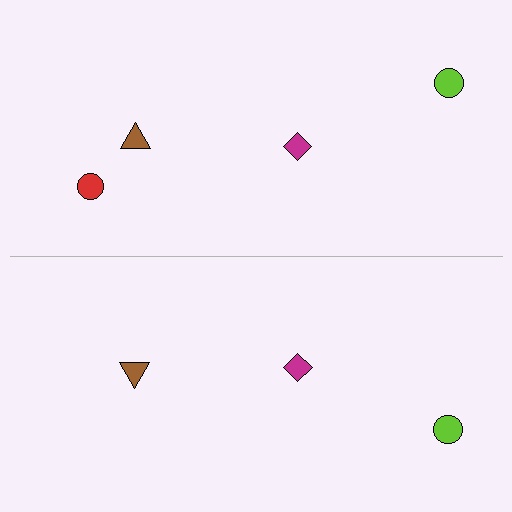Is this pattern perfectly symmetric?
No, the pattern is not perfectly symmetric. A red circle is missing from the bottom side.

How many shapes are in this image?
There are 7 shapes in this image.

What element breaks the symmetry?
A red circle is missing from the bottom side.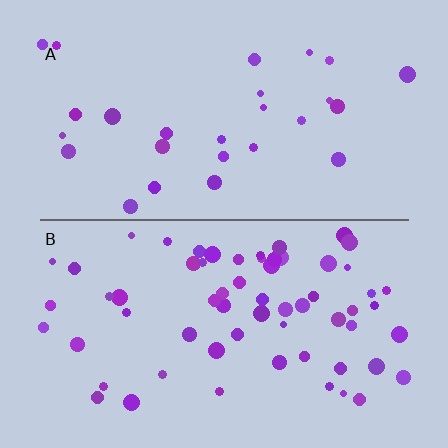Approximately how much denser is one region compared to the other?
Approximately 2.3× — region B over region A.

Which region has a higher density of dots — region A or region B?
B (the bottom).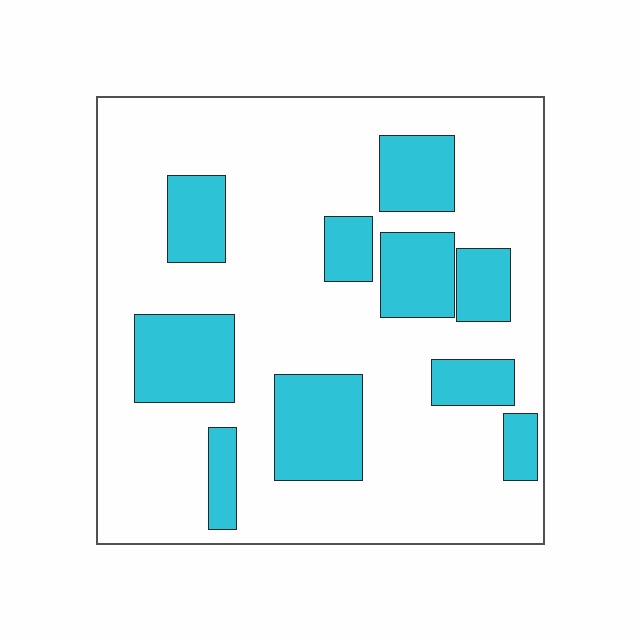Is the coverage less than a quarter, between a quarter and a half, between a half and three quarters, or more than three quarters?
Between a quarter and a half.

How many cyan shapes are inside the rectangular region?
10.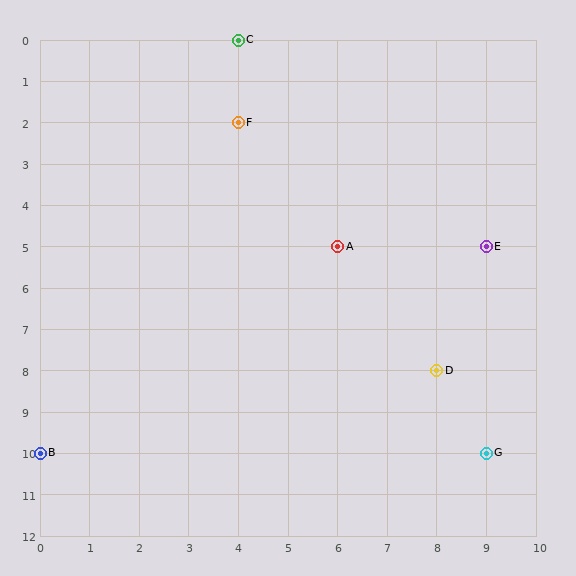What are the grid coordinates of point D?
Point D is at grid coordinates (8, 8).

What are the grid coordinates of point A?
Point A is at grid coordinates (6, 5).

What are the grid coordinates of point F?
Point F is at grid coordinates (4, 2).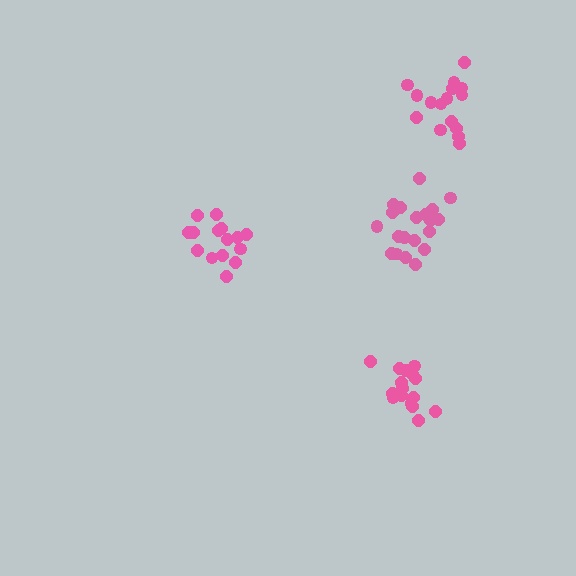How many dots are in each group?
Group 1: 15 dots, Group 2: 20 dots, Group 3: 16 dots, Group 4: 16 dots (67 total).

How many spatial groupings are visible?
There are 4 spatial groupings.